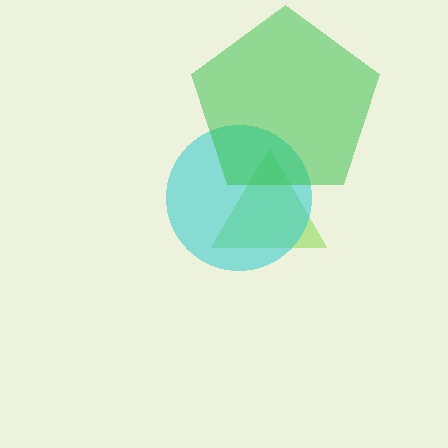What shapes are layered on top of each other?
The layered shapes are: a lime triangle, a cyan circle, a green pentagon.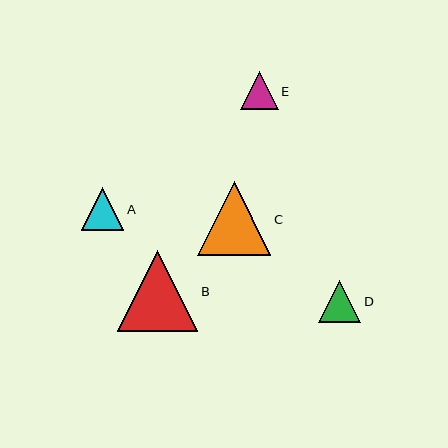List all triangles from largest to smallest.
From largest to smallest: B, C, A, D, E.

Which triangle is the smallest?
Triangle E is the smallest with a size of approximately 38 pixels.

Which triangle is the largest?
Triangle B is the largest with a size of approximately 81 pixels.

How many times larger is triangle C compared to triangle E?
Triangle C is approximately 2.0 times the size of triangle E.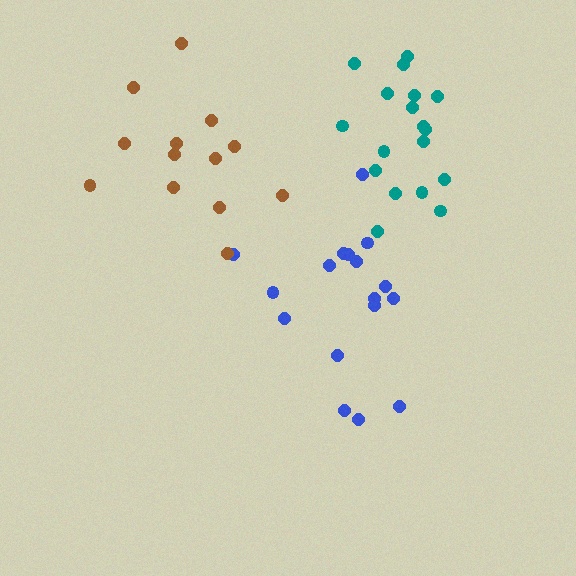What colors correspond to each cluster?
The clusters are colored: blue, brown, teal.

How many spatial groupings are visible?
There are 3 spatial groupings.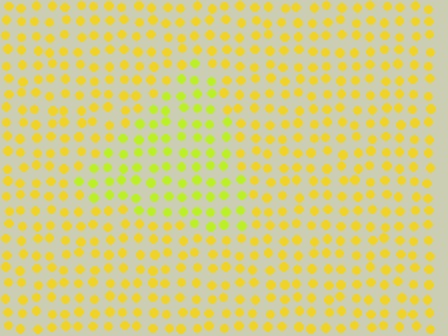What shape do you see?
I see a triangle.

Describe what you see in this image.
The image is filled with small yellow elements in a uniform arrangement. A triangle-shaped region is visible where the elements are tinted to a slightly different hue, forming a subtle color boundary.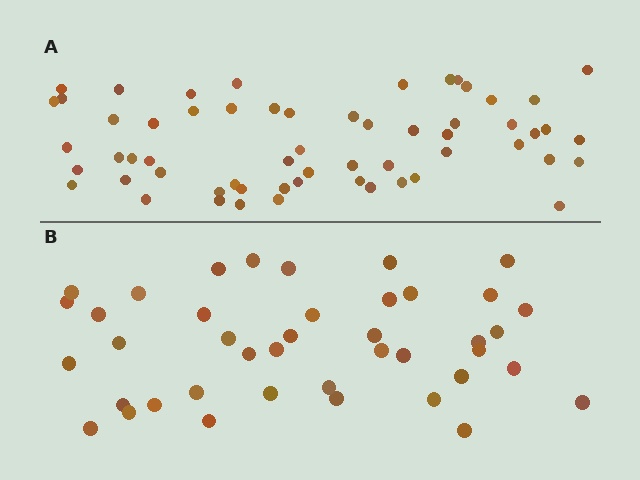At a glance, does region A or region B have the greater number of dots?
Region A (the top region) has more dots.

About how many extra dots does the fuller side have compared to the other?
Region A has approximately 20 more dots than region B.